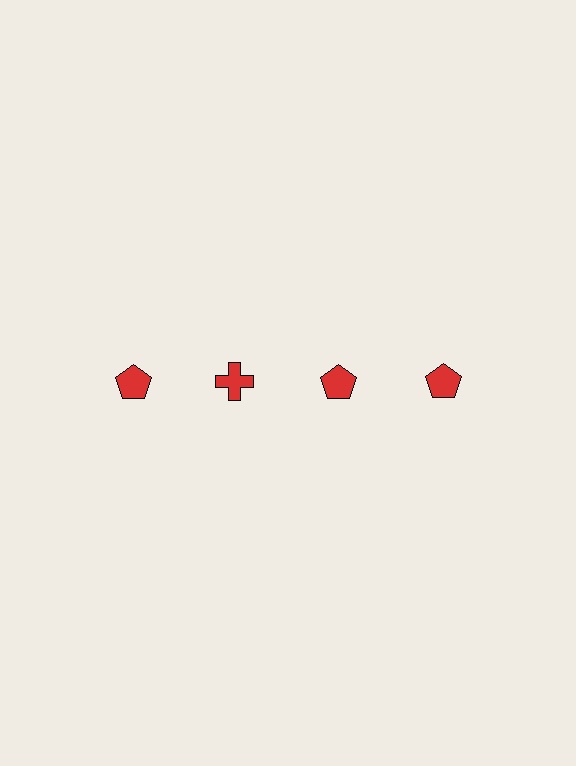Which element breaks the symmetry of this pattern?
The red cross in the top row, second from left column breaks the symmetry. All other shapes are red pentagons.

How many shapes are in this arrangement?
There are 4 shapes arranged in a grid pattern.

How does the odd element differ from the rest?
It has a different shape: cross instead of pentagon.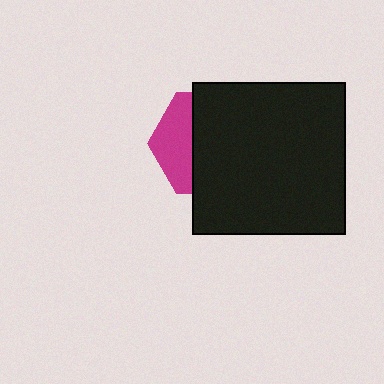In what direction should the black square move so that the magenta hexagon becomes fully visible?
The black square should move right. That is the shortest direction to clear the overlap and leave the magenta hexagon fully visible.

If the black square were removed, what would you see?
You would see the complete magenta hexagon.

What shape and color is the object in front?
The object in front is a black square.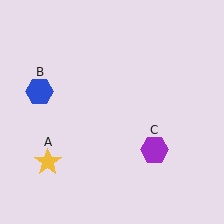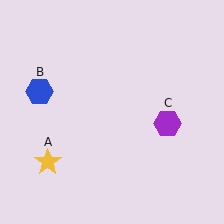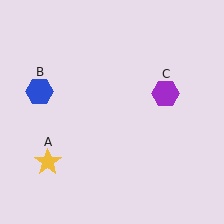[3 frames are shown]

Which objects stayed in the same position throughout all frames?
Yellow star (object A) and blue hexagon (object B) remained stationary.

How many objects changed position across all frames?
1 object changed position: purple hexagon (object C).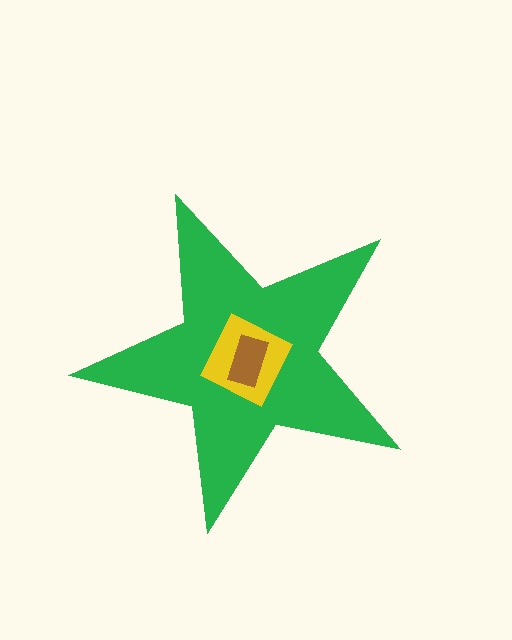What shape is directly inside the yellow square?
The brown rectangle.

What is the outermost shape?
The green star.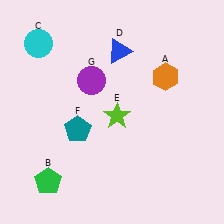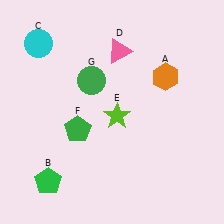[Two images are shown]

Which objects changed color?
D changed from blue to pink. F changed from teal to green. G changed from purple to green.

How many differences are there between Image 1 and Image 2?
There are 3 differences between the two images.